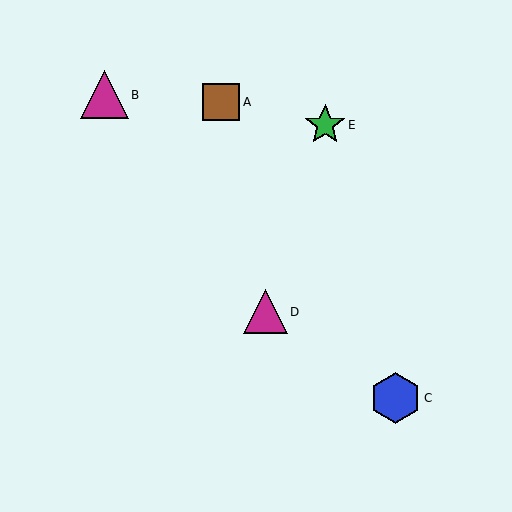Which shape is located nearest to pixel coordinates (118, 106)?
The magenta triangle (labeled B) at (104, 95) is nearest to that location.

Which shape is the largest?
The blue hexagon (labeled C) is the largest.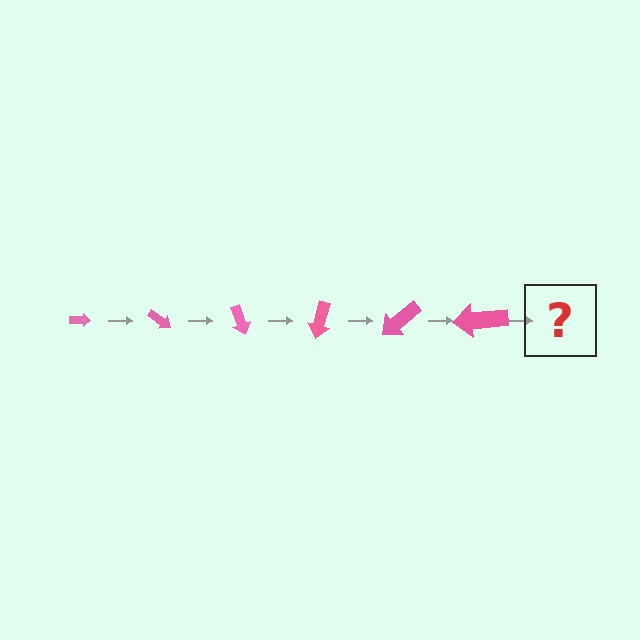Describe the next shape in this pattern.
It should be an arrow, larger than the previous one and rotated 210 degrees from the start.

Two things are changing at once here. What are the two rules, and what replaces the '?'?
The two rules are that the arrow grows larger each step and it rotates 35 degrees each step. The '?' should be an arrow, larger than the previous one and rotated 210 degrees from the start.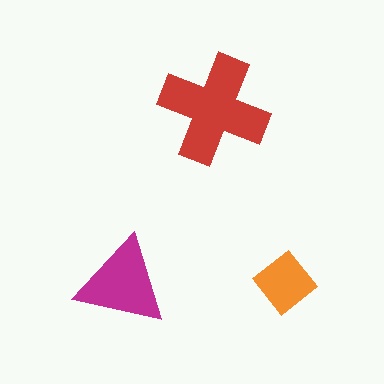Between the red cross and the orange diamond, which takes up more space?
The red cross.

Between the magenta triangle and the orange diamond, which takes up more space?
The magenta triangle.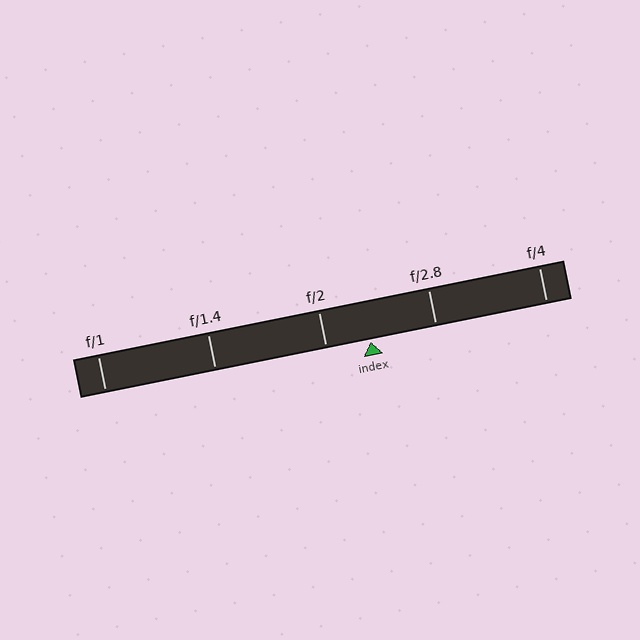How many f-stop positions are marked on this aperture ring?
There are 5 f-stop positions marked.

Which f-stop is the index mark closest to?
The index mark is closest to f/2.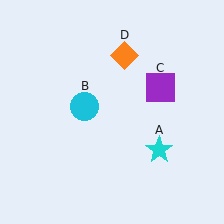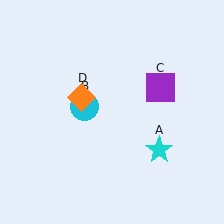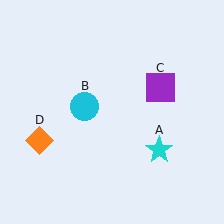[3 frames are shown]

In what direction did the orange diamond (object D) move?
The orange diamond (object D) moved down and to the left.